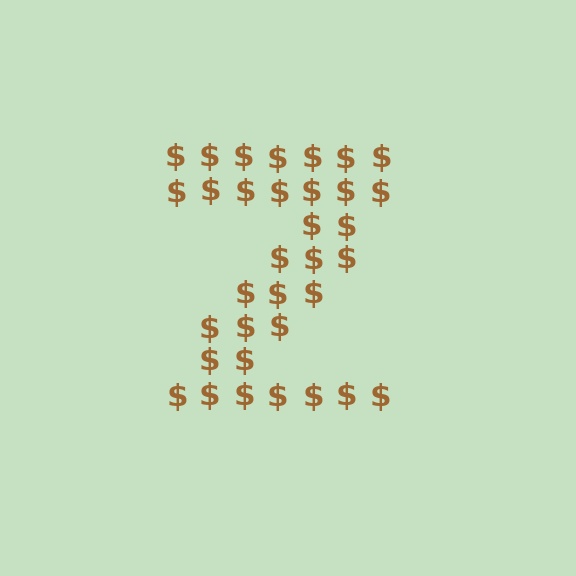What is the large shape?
The large shape is the letter Z.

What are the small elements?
The small elements are dollar signs.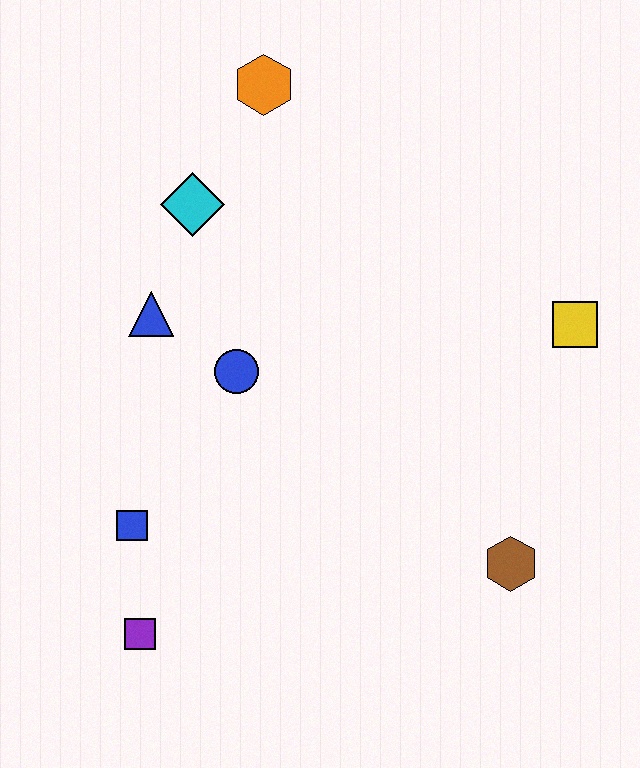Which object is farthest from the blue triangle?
The brown hexagon is farthest from the blue triangle.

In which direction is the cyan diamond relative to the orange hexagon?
The cyan diamond is below the orange hexagon.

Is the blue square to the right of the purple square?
No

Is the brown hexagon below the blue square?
Yes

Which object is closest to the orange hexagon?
The cyan diamond is closest to the orange hexagon.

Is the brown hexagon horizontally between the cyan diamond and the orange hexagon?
No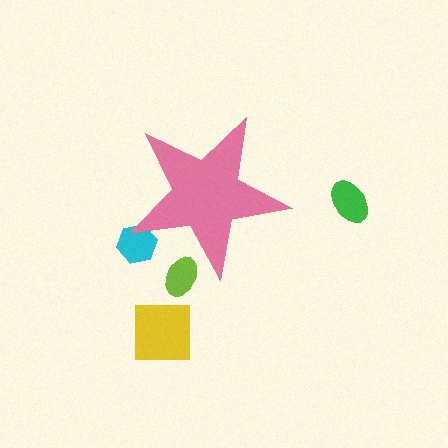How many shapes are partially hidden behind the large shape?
2 shapes are partially hidden.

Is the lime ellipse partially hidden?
Yes, the lime ellipse is partially hidden behind the pink star.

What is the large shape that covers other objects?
A pink star.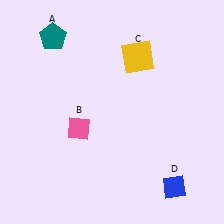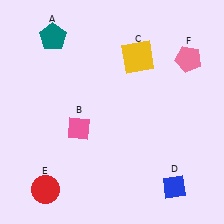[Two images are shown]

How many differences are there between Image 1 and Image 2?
There are 2 differences between the two images.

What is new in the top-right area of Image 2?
A pink pentagon (F) was added in the top-right area of Image 2.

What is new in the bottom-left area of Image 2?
A red circle (E) was added in the bottom-left area of Image 2.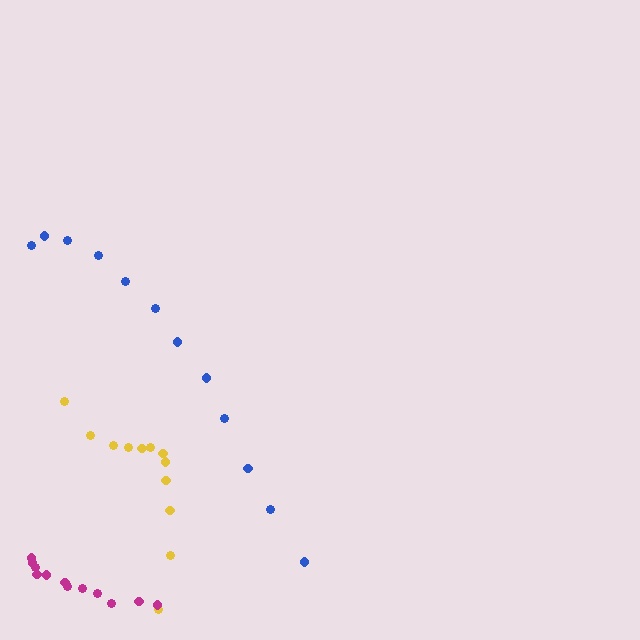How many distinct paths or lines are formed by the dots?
There are 3 distinct paths.